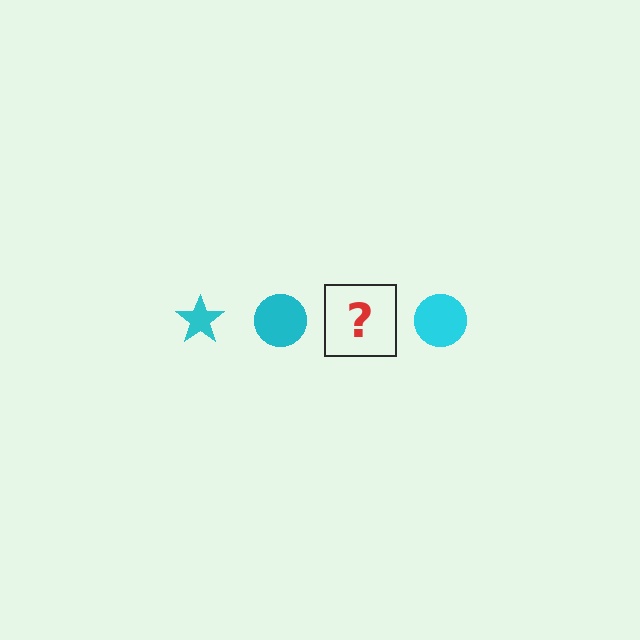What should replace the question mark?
The question mark should be replaced with a cyan star.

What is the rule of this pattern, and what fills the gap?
The rule is that the pattern cycles through star, circle shapes in cyan. The gap should be filled with a cyan star.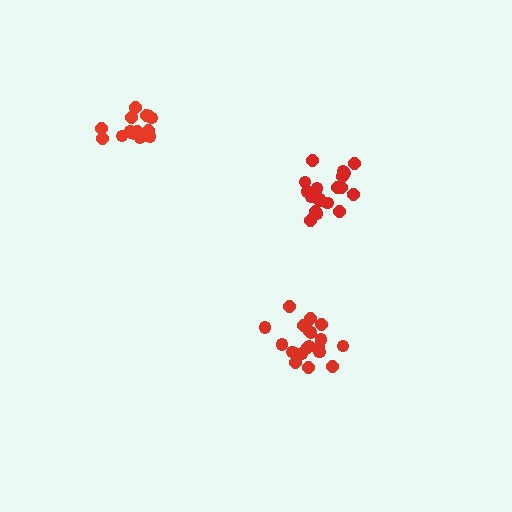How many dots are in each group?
Group 1: 20 dots, Group 2: 16 dots, Group 3: 19 dots (55 total).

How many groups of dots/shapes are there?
There are 3 groups.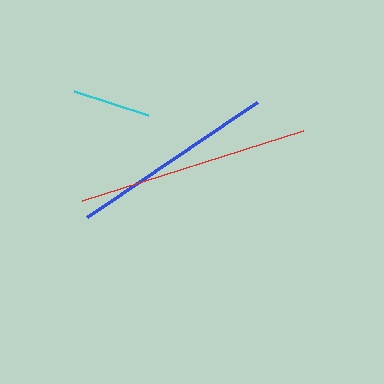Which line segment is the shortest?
The cyan line is the shortest at approximately 78 pixels.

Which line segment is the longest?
The red line is the longest at approximately 231 pixels.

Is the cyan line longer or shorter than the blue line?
The blue line is longer than the cyan line.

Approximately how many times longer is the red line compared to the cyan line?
The red line is approximately 3.0 times the length of the cyan line.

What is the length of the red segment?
The red segment is approximately 231 pixels long.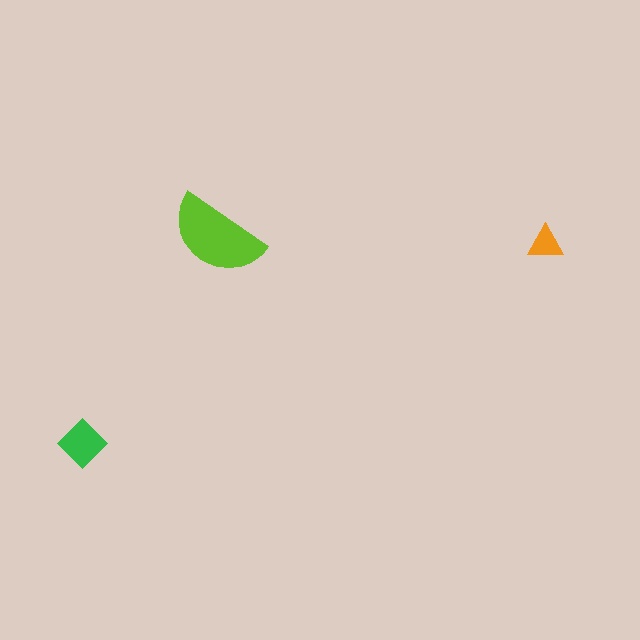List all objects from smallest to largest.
The orange triangle, the green diamond, the lime semicircle.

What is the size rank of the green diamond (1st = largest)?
2nd.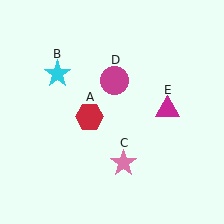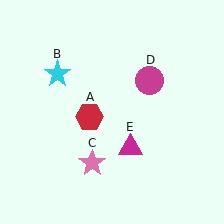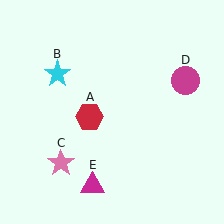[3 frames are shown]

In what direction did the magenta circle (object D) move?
The magenta circle (object D) moved right.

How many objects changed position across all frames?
3 objects changed position: pink star (object C), magenta circle (object D), magenta triangle (object E).